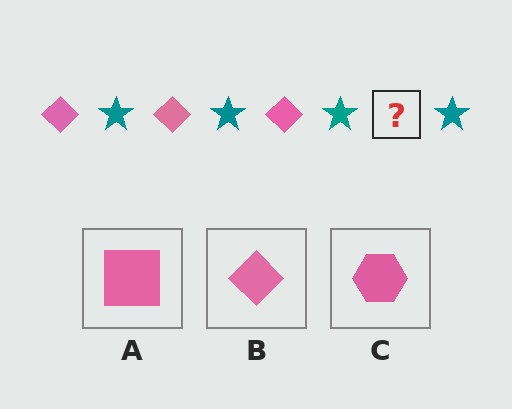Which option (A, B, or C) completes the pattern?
B.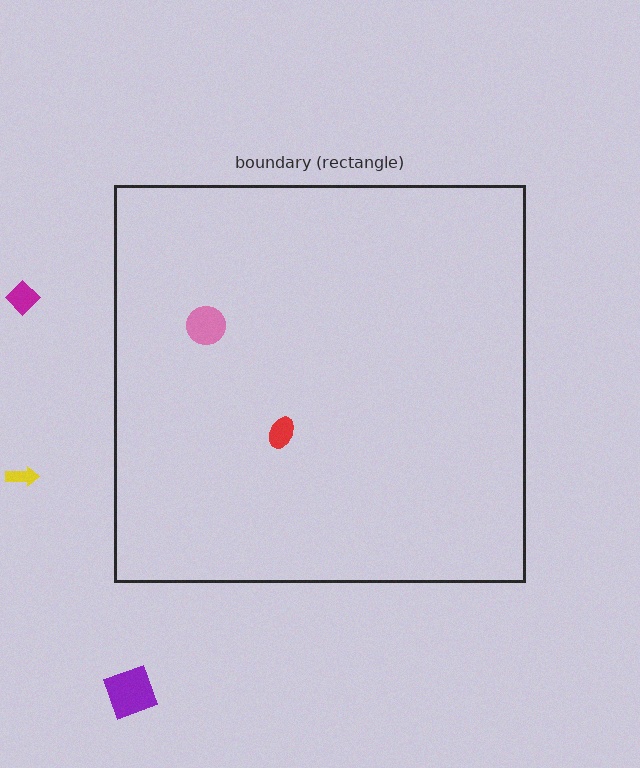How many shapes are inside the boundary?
2 inside, 3 outside.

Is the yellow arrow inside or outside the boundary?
Outside.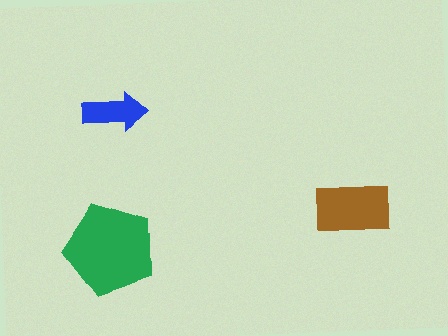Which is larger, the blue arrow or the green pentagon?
The green pentagon.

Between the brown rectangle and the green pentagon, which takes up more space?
The green pentagon.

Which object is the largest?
The green pentagon.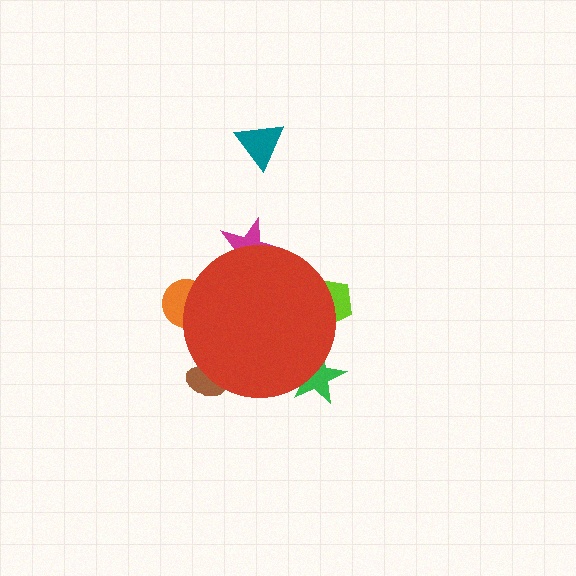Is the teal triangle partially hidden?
No, the teal triangle is fully visible.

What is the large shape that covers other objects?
A red circle.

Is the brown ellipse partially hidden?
Yes, the brown ellipse is partially hidden behind the red circle.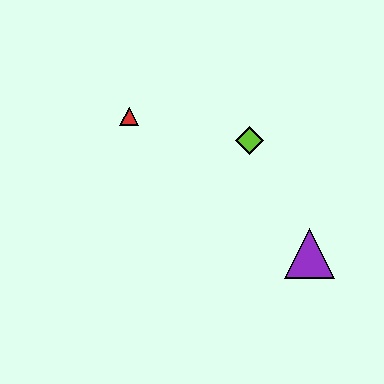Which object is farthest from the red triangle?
The purple triangle is farthest from the red triangle.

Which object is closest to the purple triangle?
The lime diamond is closest to the purple triangle.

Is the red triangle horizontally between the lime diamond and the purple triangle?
No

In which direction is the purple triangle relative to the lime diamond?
The purple triangle is below the lime diamond.